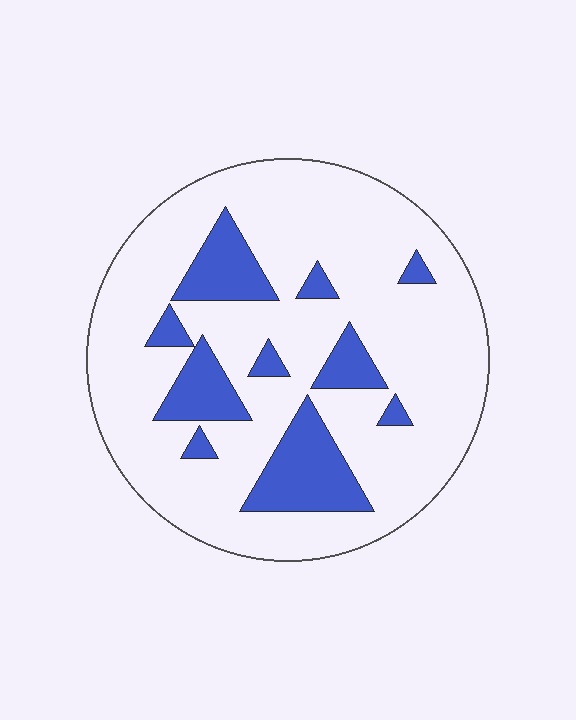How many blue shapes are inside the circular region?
10.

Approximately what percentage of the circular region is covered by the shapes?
Approximately 20%.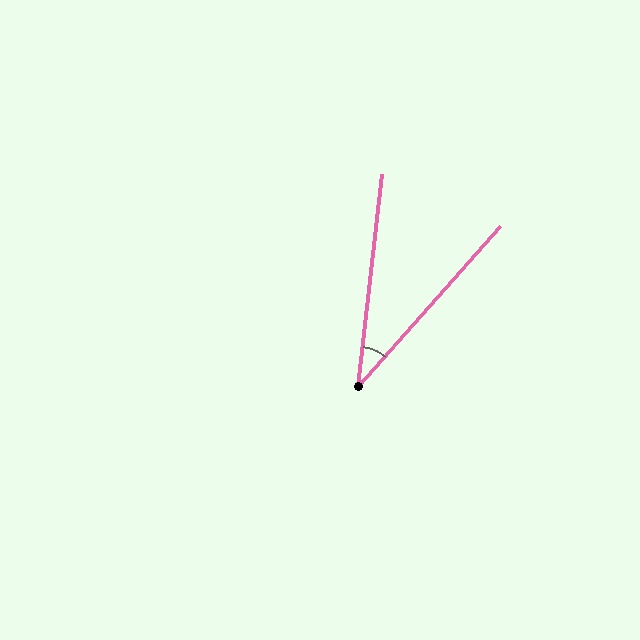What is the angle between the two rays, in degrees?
Approximately 35 degrees.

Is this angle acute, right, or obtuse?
It is acute.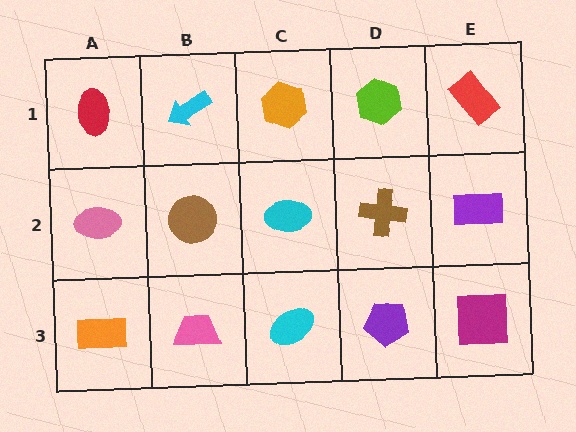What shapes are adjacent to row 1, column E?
A purple rectangle (row 2, column E), a lime hexagon (row 1, column D).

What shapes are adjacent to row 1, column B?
A brown circle (row 2, column B), a red ellipse (row 1, column A), an orange hexagon (row 1, column C).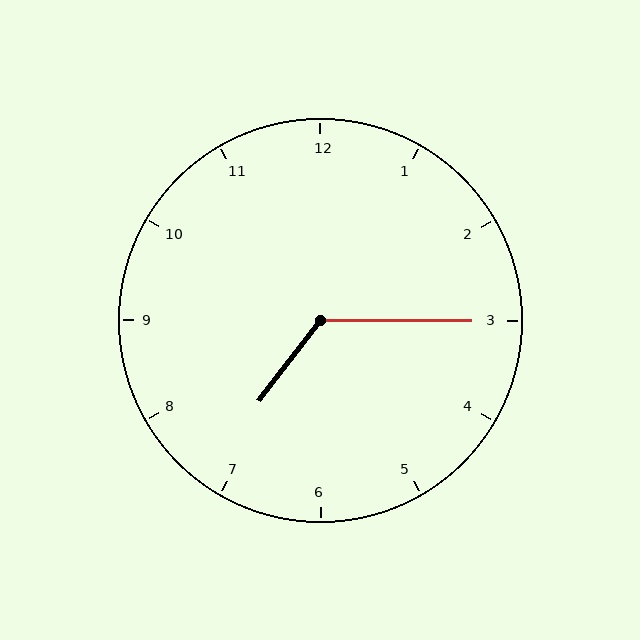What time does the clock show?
7:15.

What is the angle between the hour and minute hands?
Approximately 128 degrees.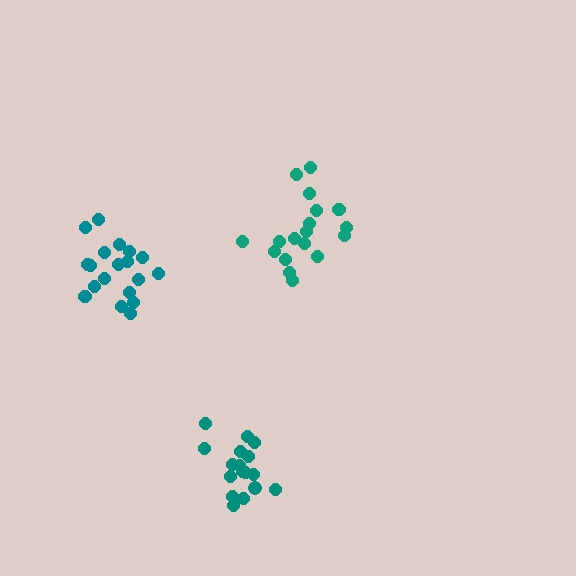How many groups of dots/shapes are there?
There are 3 groups.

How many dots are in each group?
Group 1: 19 dots, Group 2: 18 dots, Group 3: 17 dots (54 total).